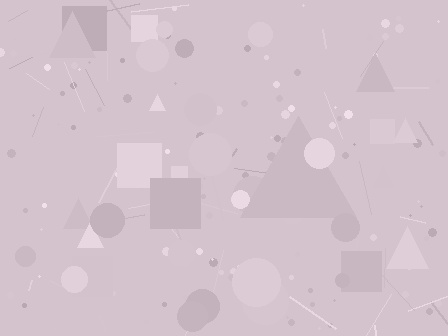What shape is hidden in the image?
A triangle is hidden in the image.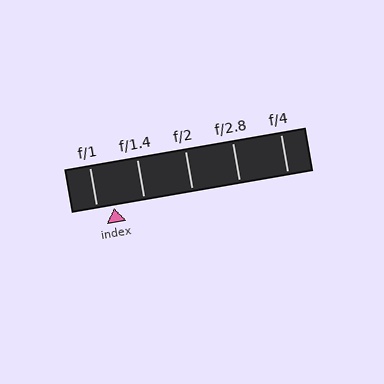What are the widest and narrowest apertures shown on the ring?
The widest aperture shown is f/1 and the narrowest is f/4.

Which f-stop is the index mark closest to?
The index mark is closest to f/1.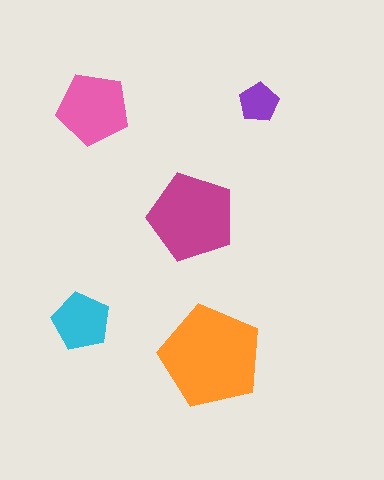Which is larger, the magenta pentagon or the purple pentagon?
The magenta one.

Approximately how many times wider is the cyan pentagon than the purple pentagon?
About 1.5 times wider.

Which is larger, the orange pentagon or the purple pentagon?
The orange one.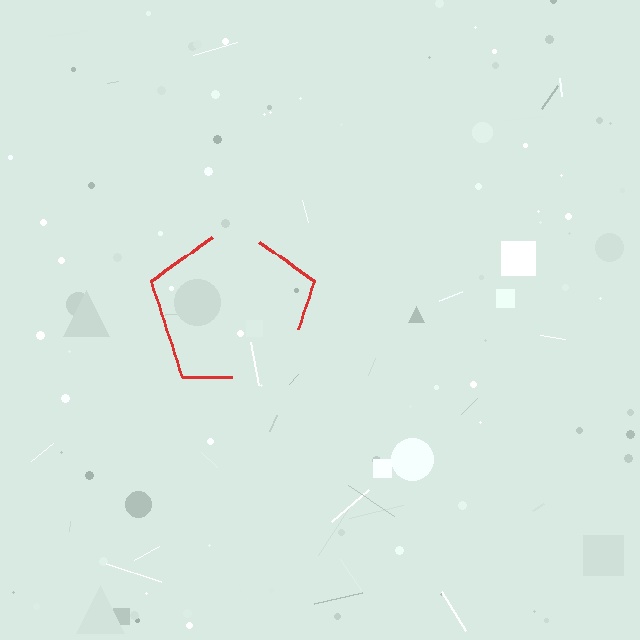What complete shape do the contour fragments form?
The contour fragments form a pentagon.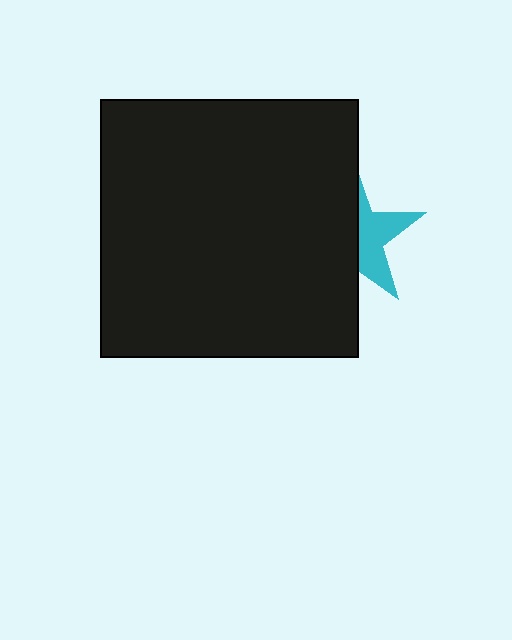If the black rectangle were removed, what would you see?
You would see the complete cyan star.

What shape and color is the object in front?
The object in front is a black rectangle.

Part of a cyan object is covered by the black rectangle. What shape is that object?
It is a star.